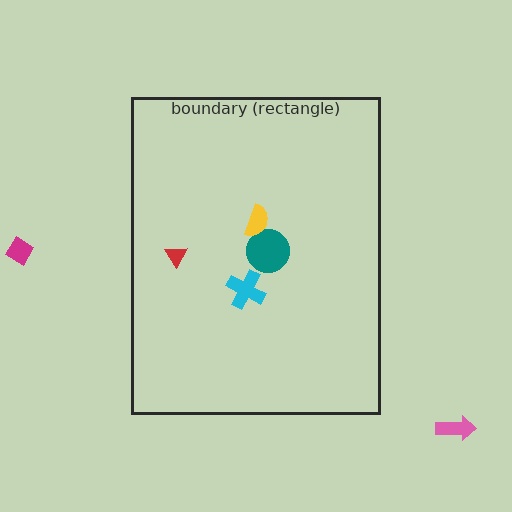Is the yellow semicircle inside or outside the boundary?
Inside.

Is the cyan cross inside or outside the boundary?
Inside.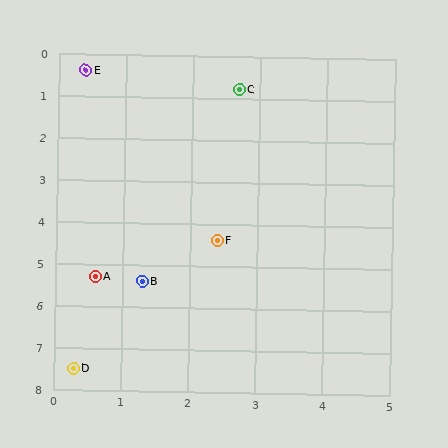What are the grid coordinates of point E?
Point E is at approximately (0.4, 0.4).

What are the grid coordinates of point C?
Point C is at approximately (2.7, 0.8).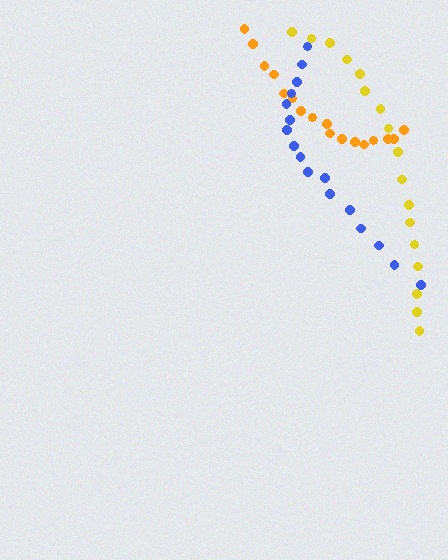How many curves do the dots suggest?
There are 3 distinct paths.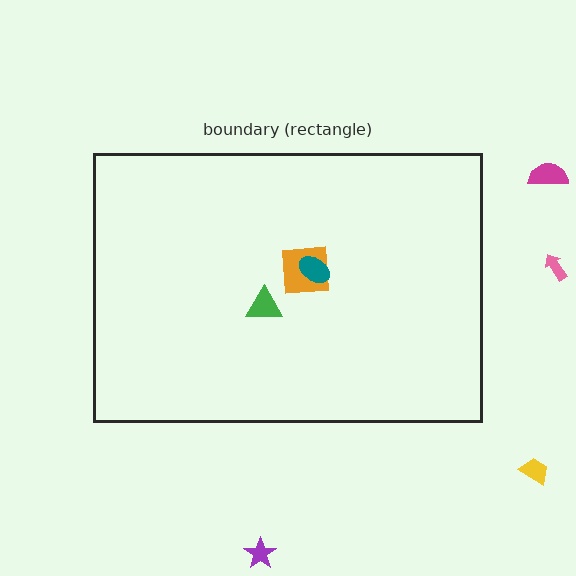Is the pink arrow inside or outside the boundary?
Outside.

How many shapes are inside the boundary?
3 inside, 4 outside.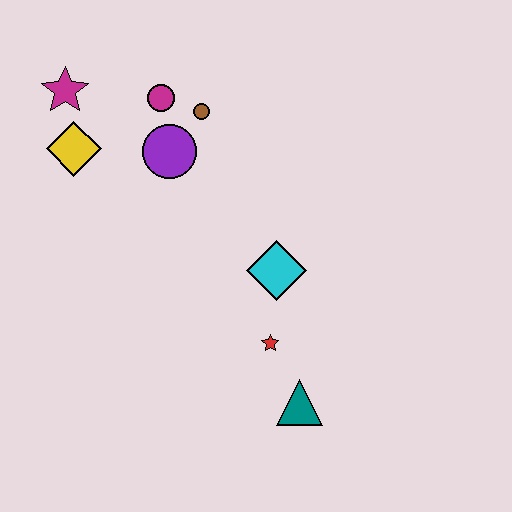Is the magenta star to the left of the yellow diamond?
Yes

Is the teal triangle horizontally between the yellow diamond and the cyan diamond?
No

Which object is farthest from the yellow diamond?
The teal triangle is farthest from the yellow diamond.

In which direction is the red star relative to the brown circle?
The red star is below the brown circle.